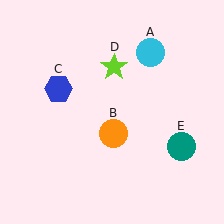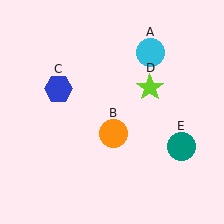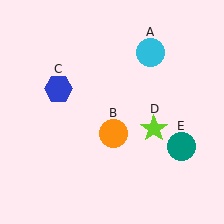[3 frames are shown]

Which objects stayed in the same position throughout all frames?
Cyan circle (object A) and orange circle (object B) and blue hexagon (object C) and teal circle (object E) remained stationary.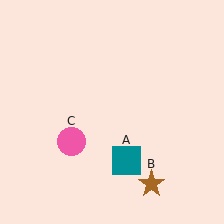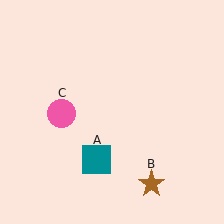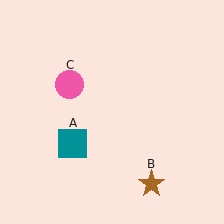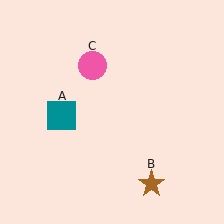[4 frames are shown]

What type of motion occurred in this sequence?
The teal square (object A), pink circle (object C) rotated clockwise around the center of the scene.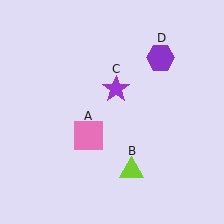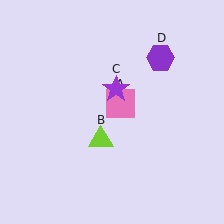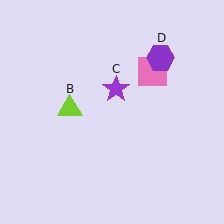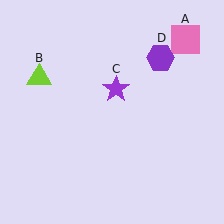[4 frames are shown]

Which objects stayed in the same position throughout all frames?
Purple star (object C) and purple hexagon (object D) remained stationary.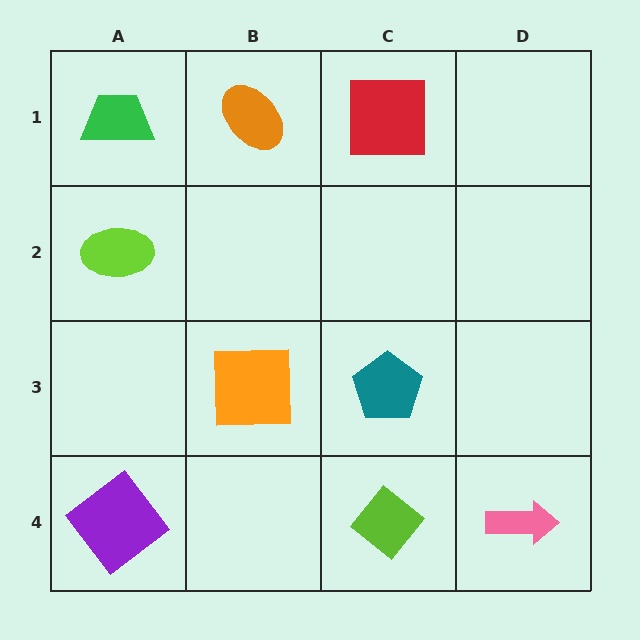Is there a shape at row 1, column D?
No, that cell is empty.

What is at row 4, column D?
A pink arrow.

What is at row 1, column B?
An orange ellipse.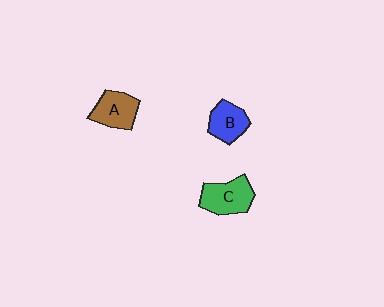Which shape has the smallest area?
Shape B (blue).